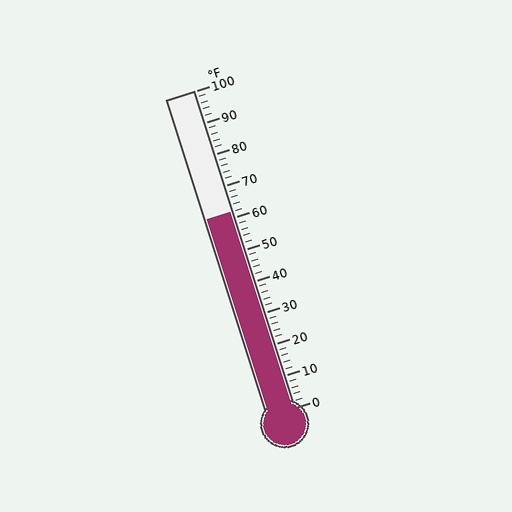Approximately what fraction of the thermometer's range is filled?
The thermometer is filled to approximately 60% of its range.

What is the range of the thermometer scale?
The thermometer scale ranges from 0°F to 100°F.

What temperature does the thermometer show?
The thermometer shows approximately 62°F.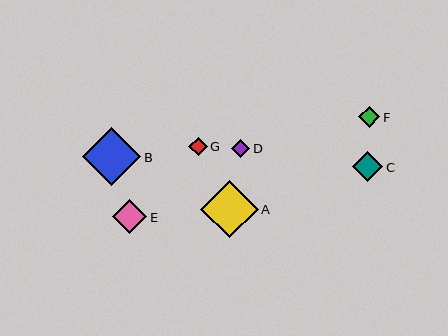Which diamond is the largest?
Diamond B is the largest with a size of approximately 58 pixels.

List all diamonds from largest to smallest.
From largest to smallest: B, A, E, C, F, D, G.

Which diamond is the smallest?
Diamond G is the smallest with a size of approximately 18 pixels.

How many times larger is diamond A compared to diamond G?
Diamond A is approximately 3.2 times the size of diamond G.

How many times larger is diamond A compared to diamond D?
Diamond A is approximately 3.1 times the size of diamond D.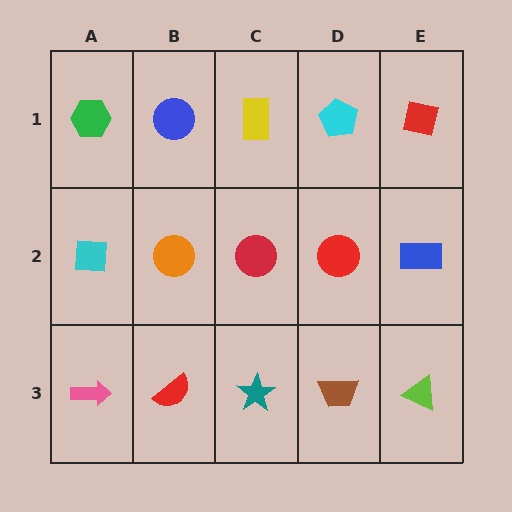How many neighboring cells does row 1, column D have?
3.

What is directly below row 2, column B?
A red semicircle.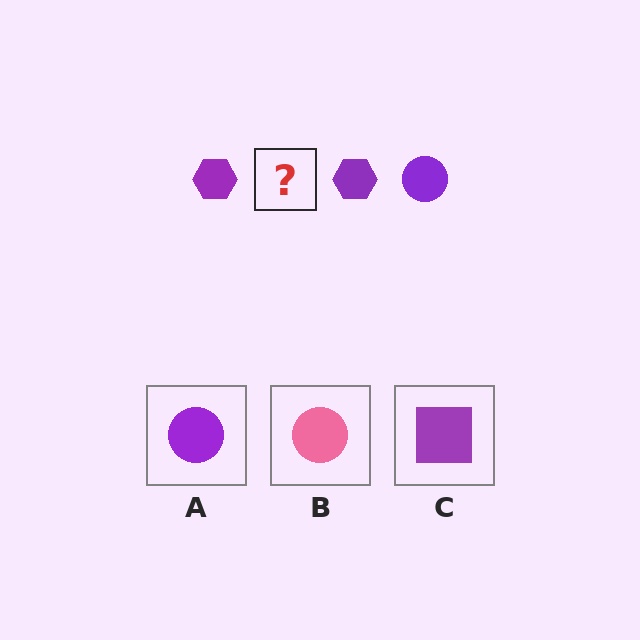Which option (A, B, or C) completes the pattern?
A.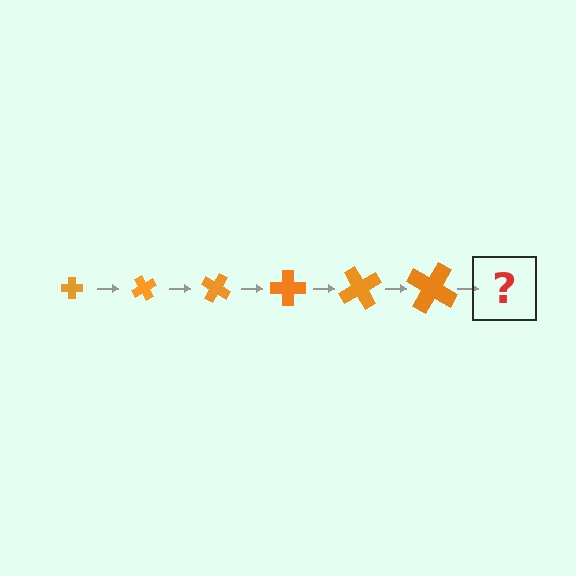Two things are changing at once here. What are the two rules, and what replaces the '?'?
The two rules are that the cross grows larger each step and it rotates 60 degrees each step. The '?' should be a cross, larger than the previous one and rotated 360 degrees from the start.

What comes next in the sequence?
The next element should be a cross, larger than the previous one and rotated 360 degrees from the start.